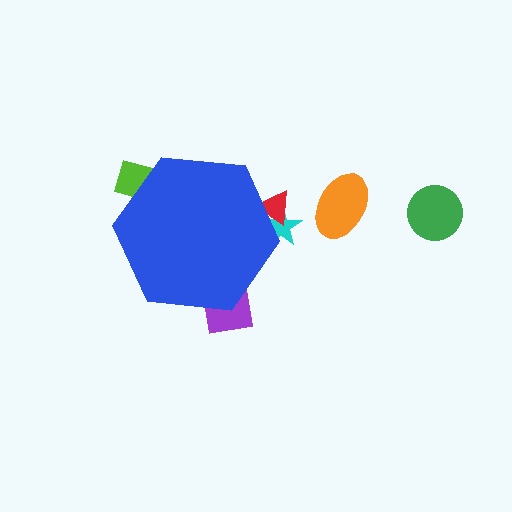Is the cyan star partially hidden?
Yes, the cyan star is partially hidden behind the blue hexagon.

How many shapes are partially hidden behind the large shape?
4 shapes are partially hidden.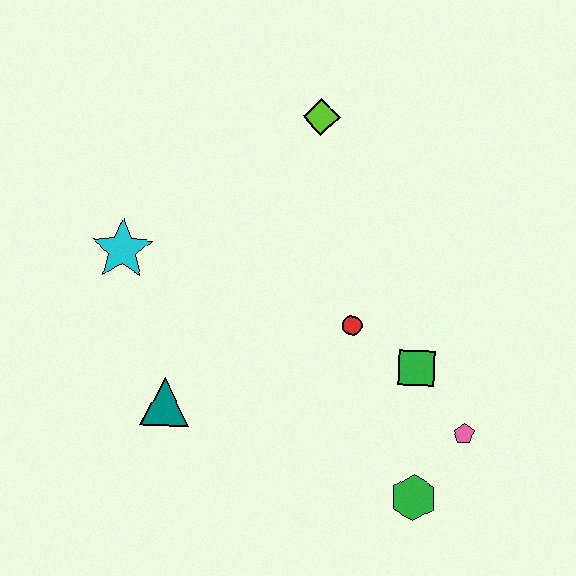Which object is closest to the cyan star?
The teal triangle is closest to the cyan star.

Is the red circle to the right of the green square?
No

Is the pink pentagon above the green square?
No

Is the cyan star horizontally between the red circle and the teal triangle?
No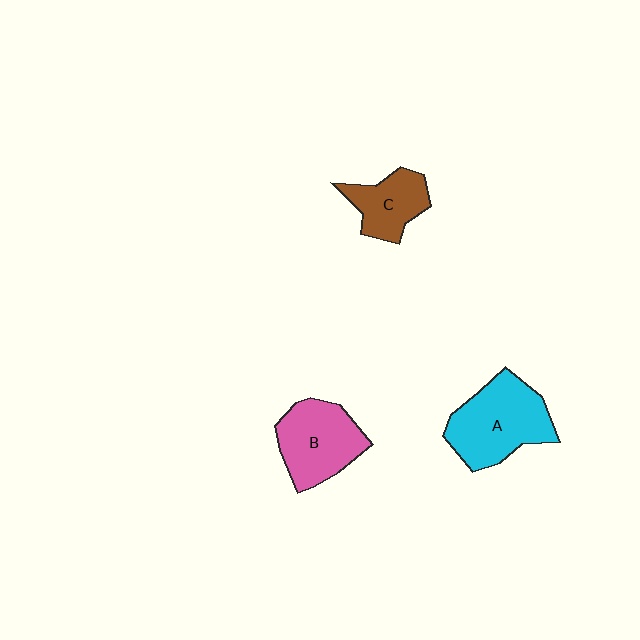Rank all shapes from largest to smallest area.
From largest to smallest: A (cyan), B (pink), C (brown).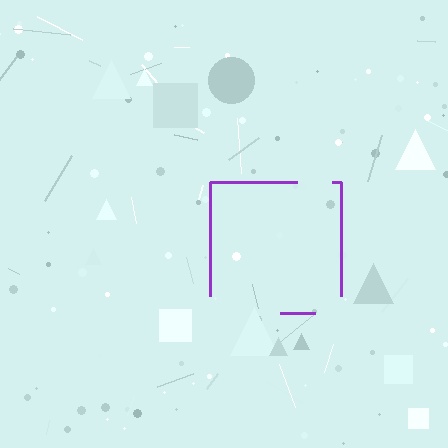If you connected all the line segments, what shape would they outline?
They would outline a square.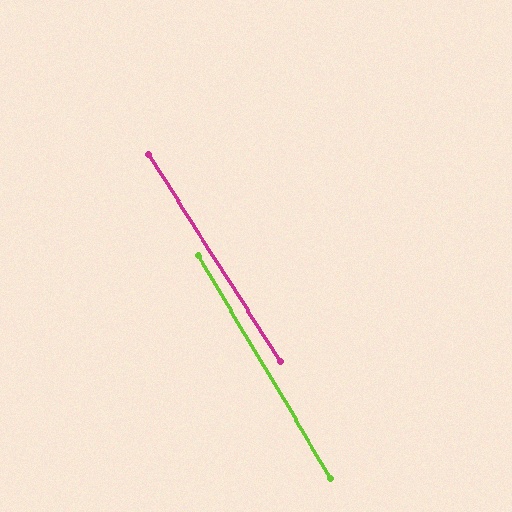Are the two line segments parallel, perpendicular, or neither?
Parallel — their directions differ by only 2.0°.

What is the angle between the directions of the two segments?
Approximately 2 degrees.